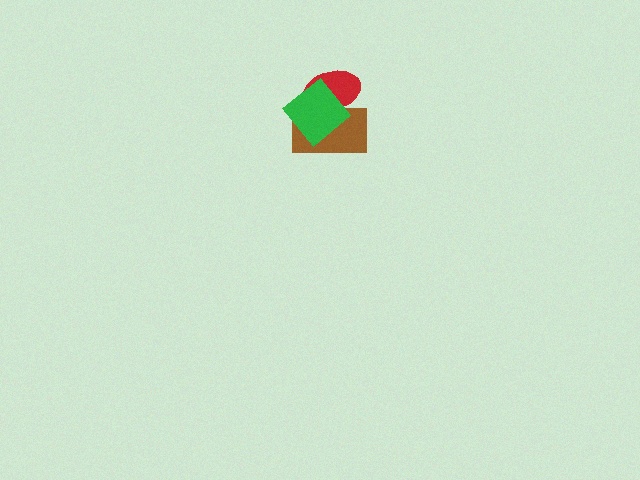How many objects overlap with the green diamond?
2 objects overlap with the green diamond.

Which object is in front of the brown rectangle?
The green diamond is in front of the brown rectangle.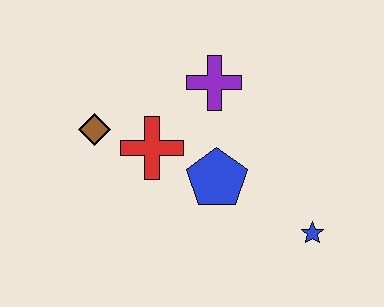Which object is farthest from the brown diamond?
The blue star is farthest from the brown diamond.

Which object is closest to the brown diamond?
The red cross is closest to the brown diamond.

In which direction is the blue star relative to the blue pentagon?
The blue star is to the right of the blue pentagon.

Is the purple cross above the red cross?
Yes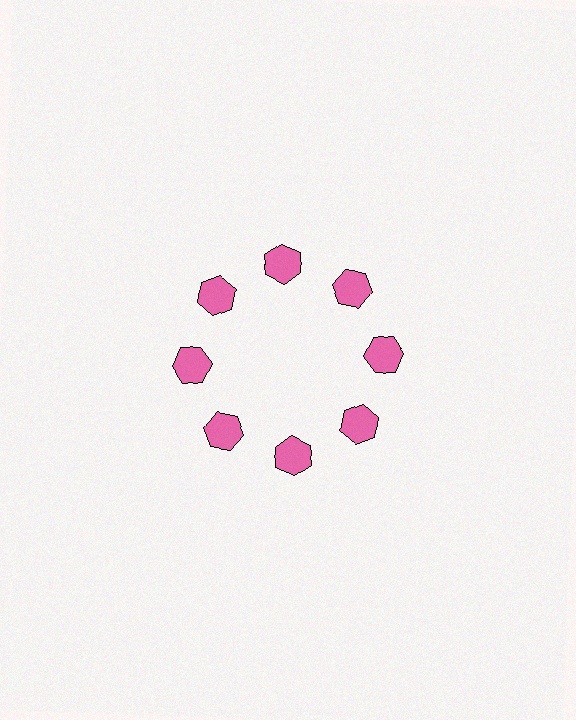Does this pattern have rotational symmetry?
Yes, this pattern has 8-fold rotational symmetry. It looks the same after rotating 45 degrees around the center.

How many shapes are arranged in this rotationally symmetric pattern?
There are 8 shapes, arranged in 8 groups of 1.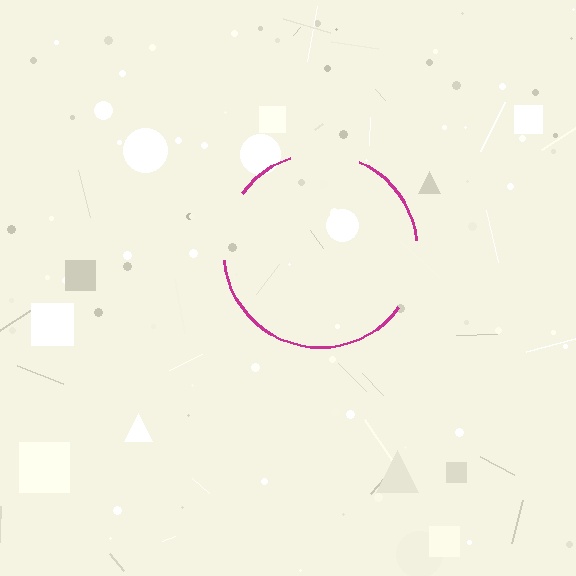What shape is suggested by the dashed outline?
The dashed outline suggests a circle.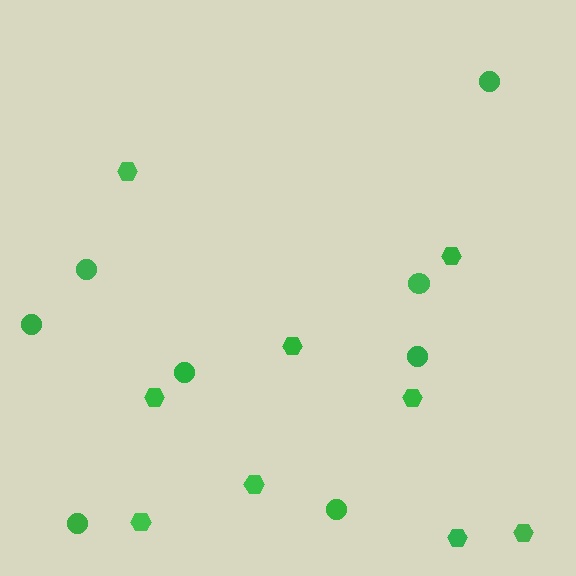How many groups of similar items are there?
There are 2 groups: one group of hexagons (9) and one group of circles (8).